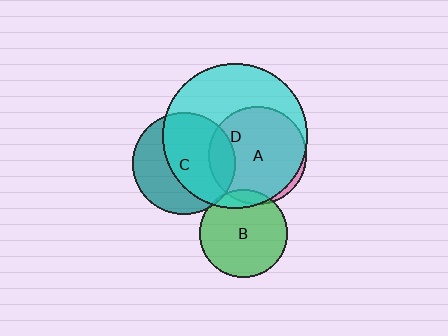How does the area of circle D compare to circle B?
Approximately 2.8 times.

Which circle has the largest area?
Circle D (cyan).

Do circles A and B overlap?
Yes.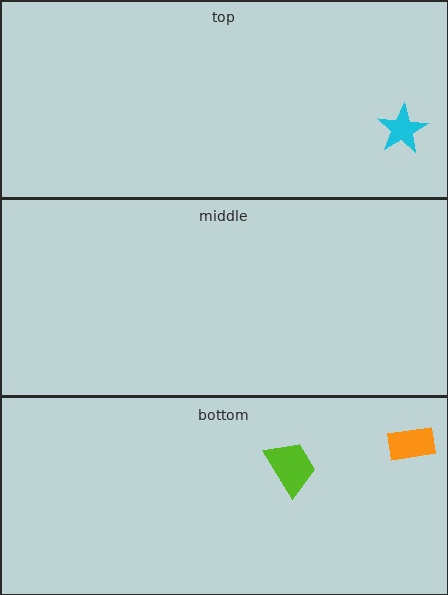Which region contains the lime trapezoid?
The bottom region.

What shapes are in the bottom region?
The orange rectangle, the lime trapezoid.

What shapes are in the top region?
The cyan star.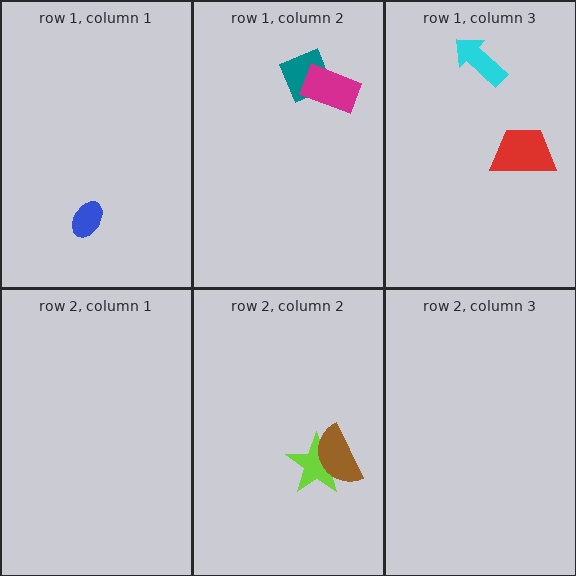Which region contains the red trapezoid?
The row 1, column 3 region.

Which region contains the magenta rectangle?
The row 1, column 2 region.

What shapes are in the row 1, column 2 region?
The teal diamond, the magenta rectangle.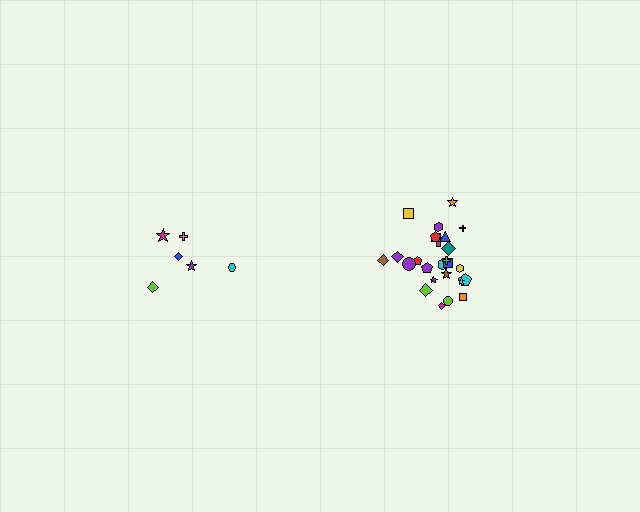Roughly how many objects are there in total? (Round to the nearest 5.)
Roughly 30 objects in total.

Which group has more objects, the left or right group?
The right group.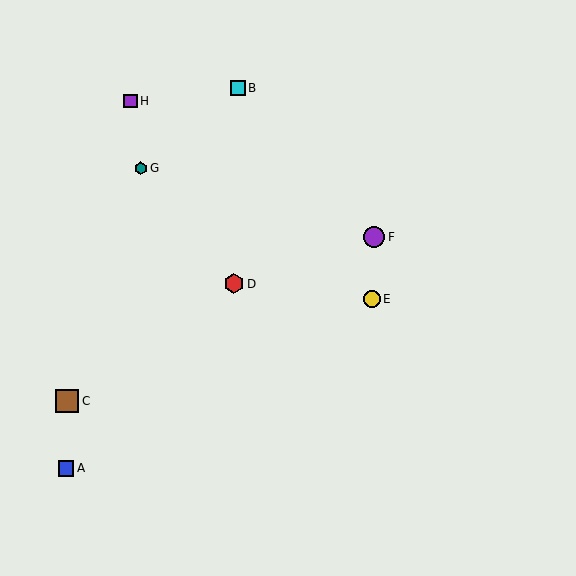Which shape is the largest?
The brown square (labeled C) is the largest.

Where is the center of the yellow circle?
The center of the yellow circle is at (372, 299).